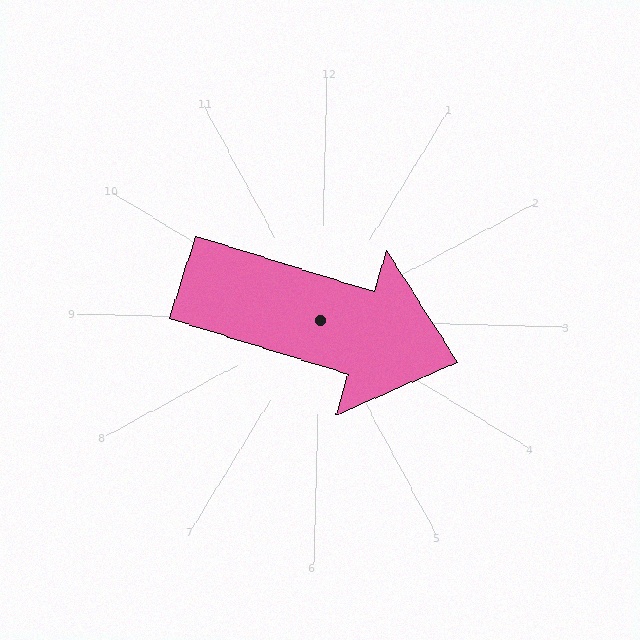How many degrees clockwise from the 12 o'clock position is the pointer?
Approximately 106 degrees.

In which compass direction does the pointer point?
East.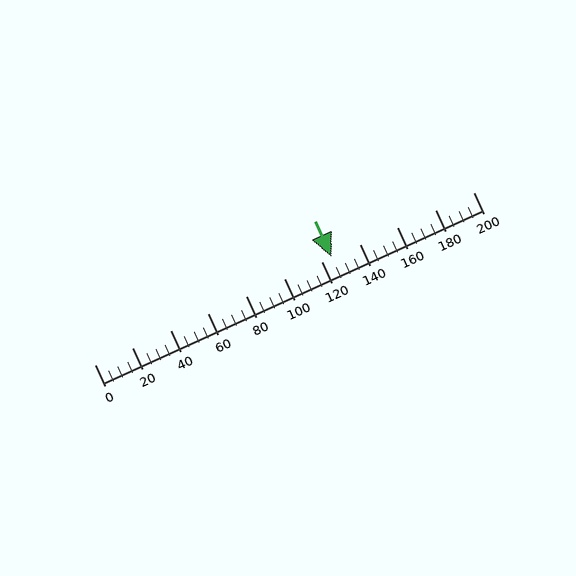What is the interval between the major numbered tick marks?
The major tick marks are spaced 20 units apart.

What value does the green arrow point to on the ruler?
The green arrow points to approximately 125.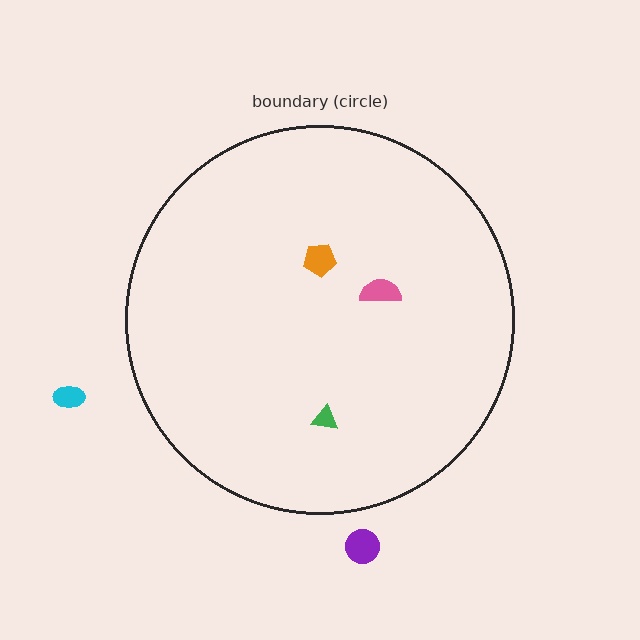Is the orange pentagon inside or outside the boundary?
Inside.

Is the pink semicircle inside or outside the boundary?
Inside.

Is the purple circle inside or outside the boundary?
Outside.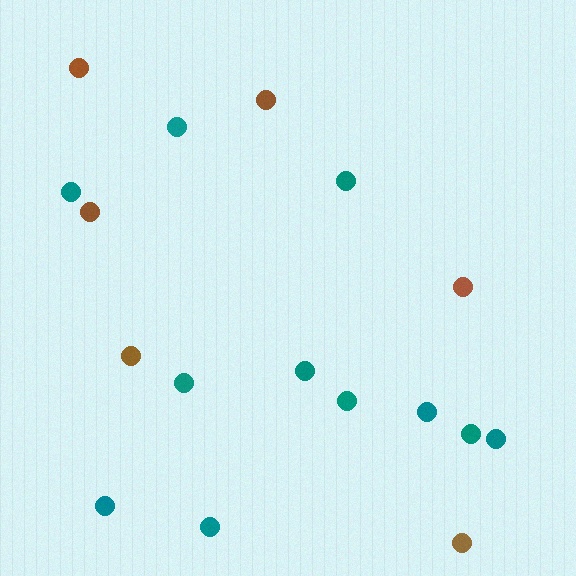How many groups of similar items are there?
There are 2 groups: one group of brown circles (6) and one group of teal circles (11).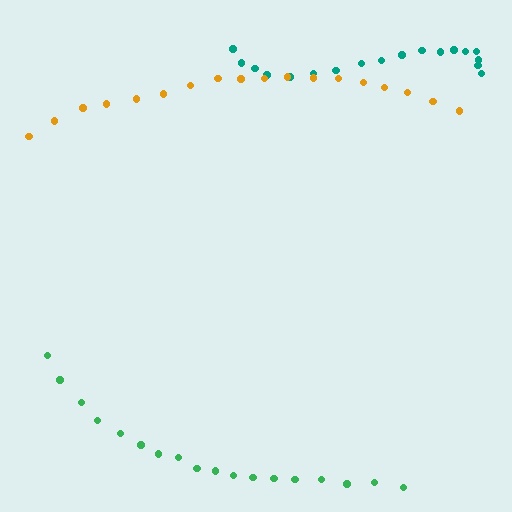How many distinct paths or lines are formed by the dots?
There are 3 distinct paths.